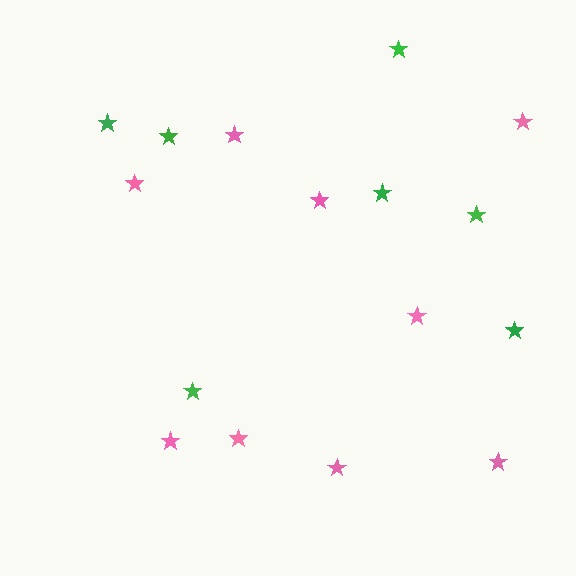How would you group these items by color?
There are 2 groups: one group of pink stars (9) and one group of green stars (7).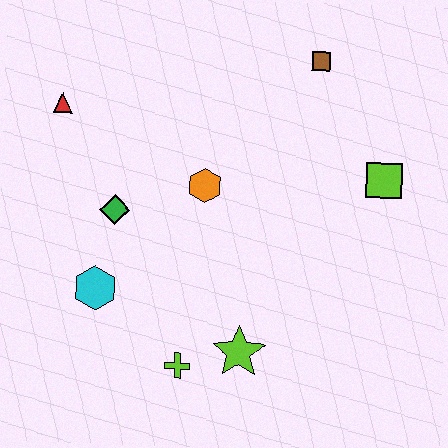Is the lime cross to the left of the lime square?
Yes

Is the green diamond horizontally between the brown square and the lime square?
No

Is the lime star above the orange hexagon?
No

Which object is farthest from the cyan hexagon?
The brown square is farthest from the cyan hexagon.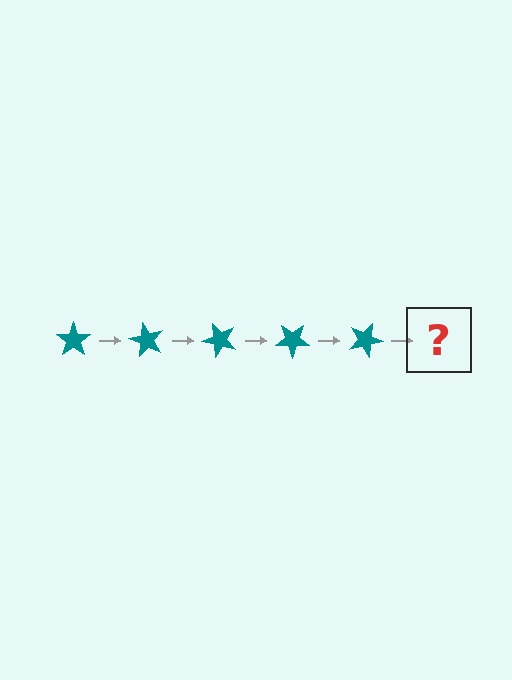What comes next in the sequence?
The next element should be a teal star rotated 300 degrees.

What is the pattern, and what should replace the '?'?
The pattern is that the star rotates 60 degrees each step. The '?' should be a teal star rotated 300 degrees.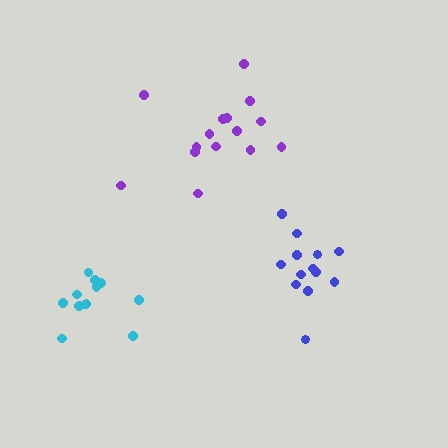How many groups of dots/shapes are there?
There are 3 groups.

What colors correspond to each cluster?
The clusters are colored: blue, cyan, purple.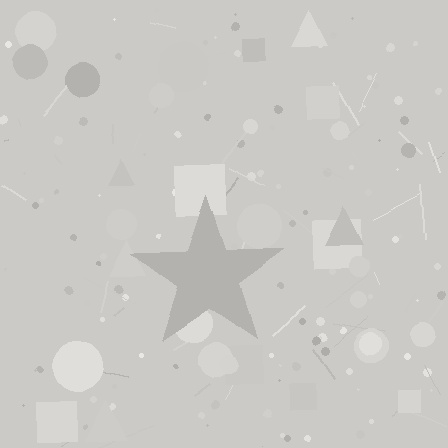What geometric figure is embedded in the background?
A star is embedded in the background.